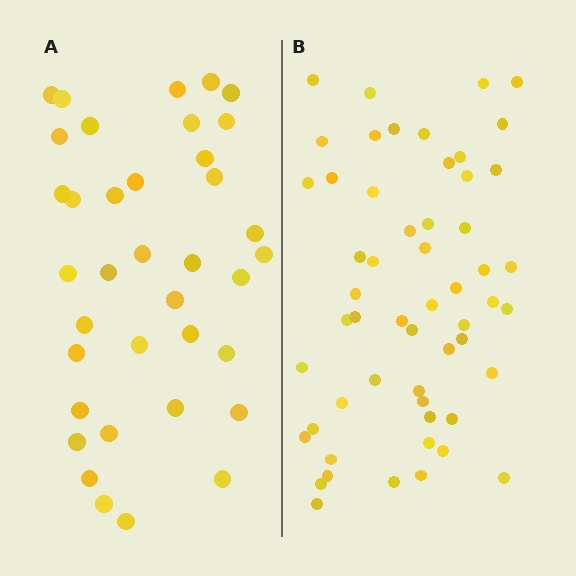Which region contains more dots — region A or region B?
Region B (the right region) has more dots.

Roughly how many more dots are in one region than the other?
Region B has approximately 20 more dots than region A.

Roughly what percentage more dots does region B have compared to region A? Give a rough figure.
About 50% more.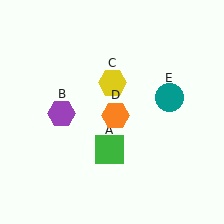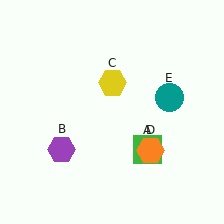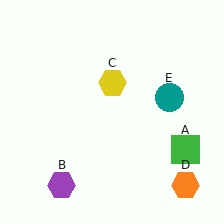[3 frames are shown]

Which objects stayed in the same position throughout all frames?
Yellow hexagon (object C) and teal circle (object E) remained stationary.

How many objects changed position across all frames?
3 objects changed position: green square (object A), purple hexagon (object B), orange hexagon (object D).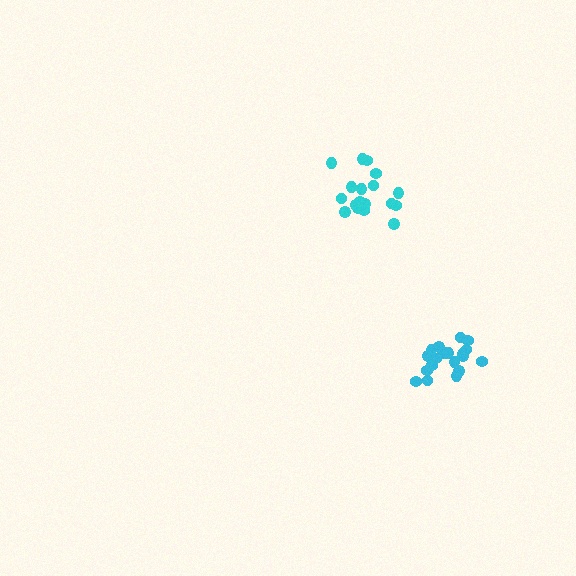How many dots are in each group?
Group 1: 19 dots, Group 2: 19 dots (38 total).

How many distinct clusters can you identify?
There are 2 distinct clusters.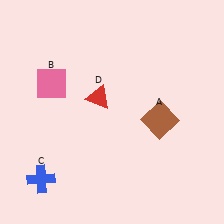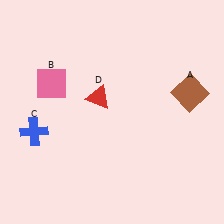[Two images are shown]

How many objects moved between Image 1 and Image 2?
2 objects moved between the two images.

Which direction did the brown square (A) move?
The brown square (A) moved right.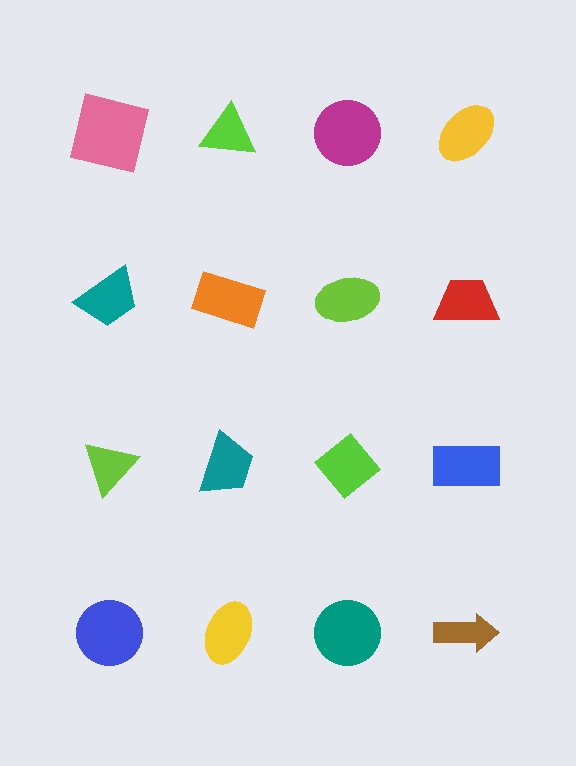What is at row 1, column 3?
A magenta circle.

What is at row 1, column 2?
A lime triangle.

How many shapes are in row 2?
4 shapes.